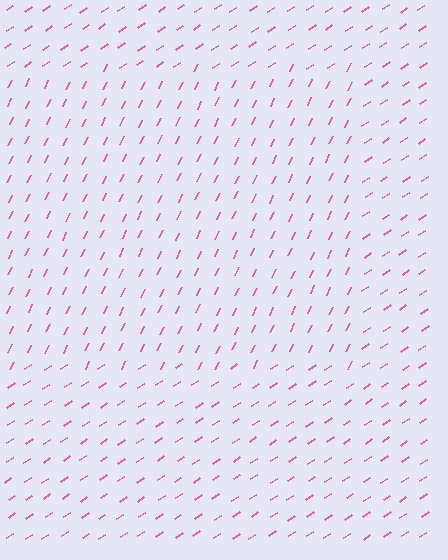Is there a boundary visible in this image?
Yes, there is a texture boundary formed by a change in line orientation.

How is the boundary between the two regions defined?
The boundary is defined purely by a change in line orientation (approximately 31 degrees difference). All lines are the same color and thickness.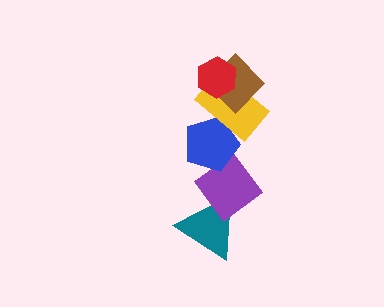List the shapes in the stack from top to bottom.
From top to bottom: the red hexagon, the brown diamond, the yellow rectangle, the blue pentagon, the purple diamond, the teal triangle.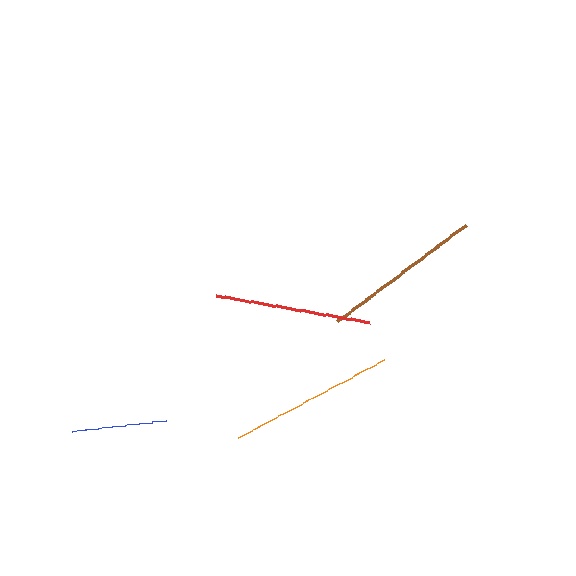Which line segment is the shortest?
The blue line is the shortest at approximately 96 pixels.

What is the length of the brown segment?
The brown segment is approximately 161 pixels long.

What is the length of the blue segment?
The blue segment is approximately 96 pixels long.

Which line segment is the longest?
The orange line is the longest at approximately 165 pixels.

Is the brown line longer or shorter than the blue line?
The brown line is longer than the blue line.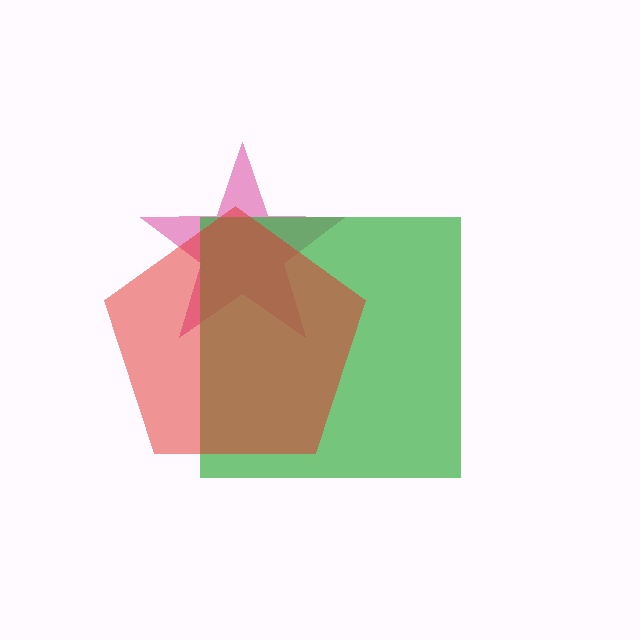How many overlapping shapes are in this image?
There are 3 overlapping shapes in the image.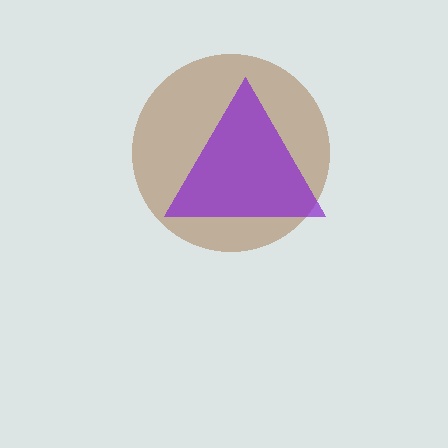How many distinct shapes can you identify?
There are 2 distinct shapes: a brown circle, a purple triangle.